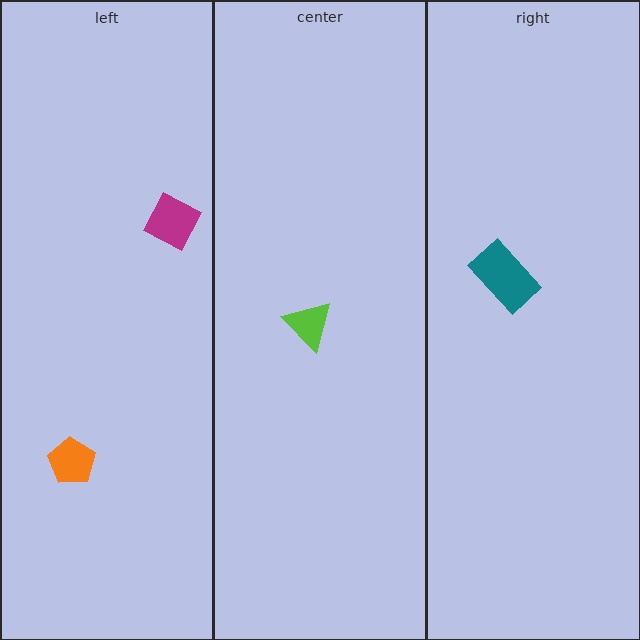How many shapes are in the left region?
2.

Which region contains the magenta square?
The left region.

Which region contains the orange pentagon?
The left region.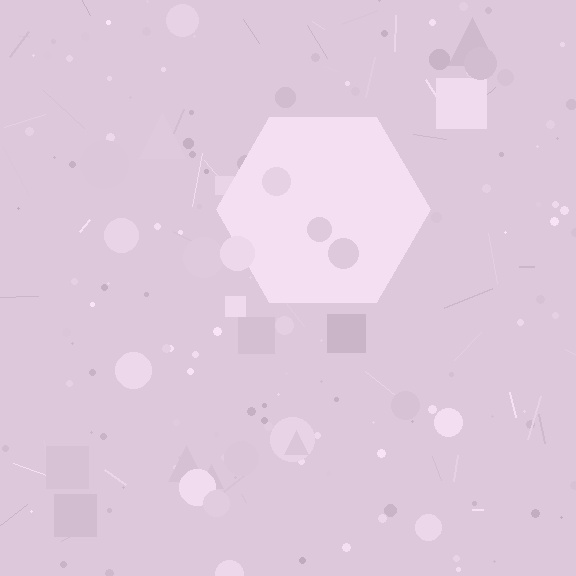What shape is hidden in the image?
A hexagon is hidden in the image.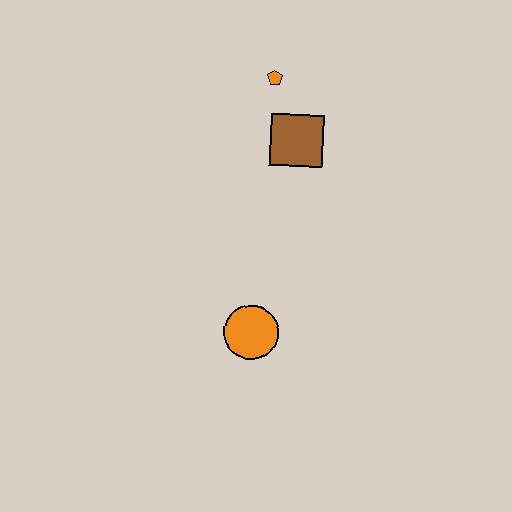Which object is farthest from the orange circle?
The orange pentagon is farthest from the orange circle.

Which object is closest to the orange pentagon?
The brown square is closest to the orange pentagon.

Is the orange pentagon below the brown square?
No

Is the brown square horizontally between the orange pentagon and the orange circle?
No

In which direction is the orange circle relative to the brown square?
The orange circle is below the brown square.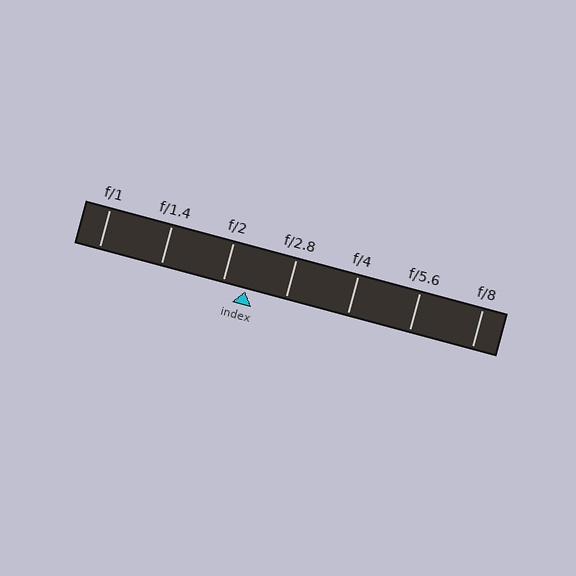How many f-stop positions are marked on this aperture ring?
There are 7 f-stop positions marked.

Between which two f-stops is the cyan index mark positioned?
The index mark is between f/2 and f/2.8.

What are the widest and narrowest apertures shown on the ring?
The widest aperture shown is f/1 and the narrowest is f/8.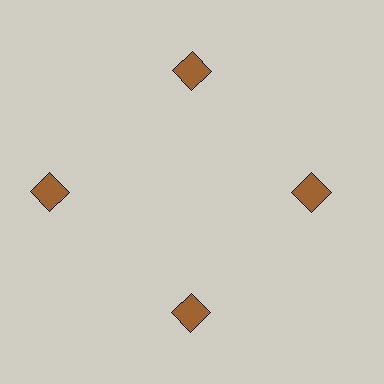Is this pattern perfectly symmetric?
No. The 4 brown diamonds are arranged in a ring, but one element near the 9 o'clock position is pushed outward from the center, breaking the 4-fold rotational symmetry.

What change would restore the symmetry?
The symmetry would be restored by moving it inward, back onto the ring so that all 4 diamonds sit at equal angles and equal distance from the center.